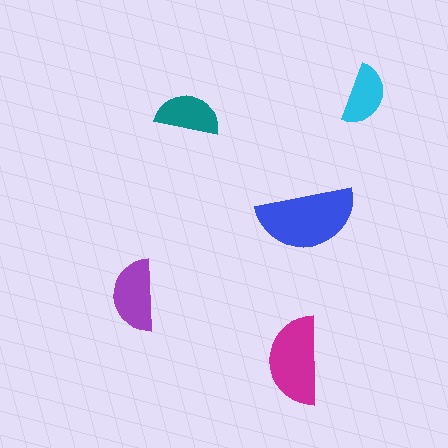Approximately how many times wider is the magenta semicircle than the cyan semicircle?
About 1.5 times wider.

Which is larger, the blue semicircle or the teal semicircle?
The blue one.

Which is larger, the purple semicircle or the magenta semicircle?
The magenta one.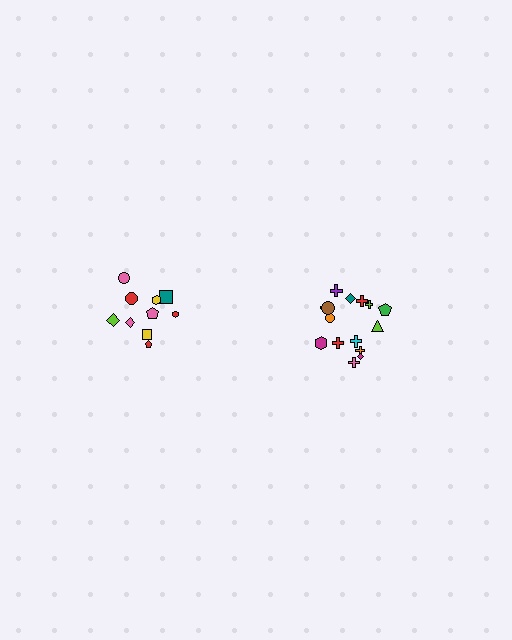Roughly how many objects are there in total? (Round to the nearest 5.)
Roughly 25 objects in total.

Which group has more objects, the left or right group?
The right group.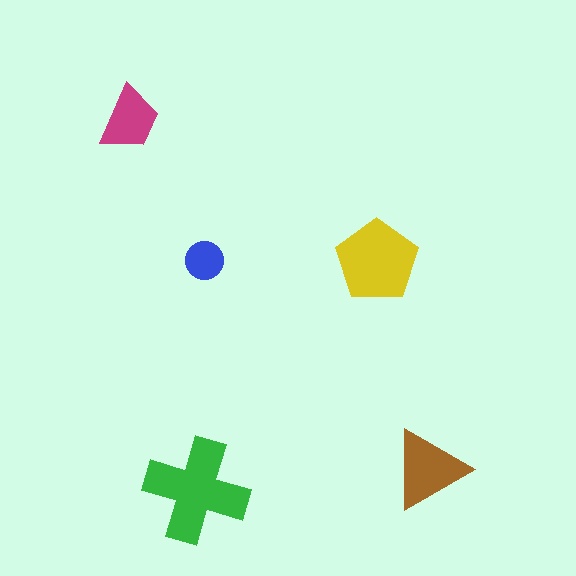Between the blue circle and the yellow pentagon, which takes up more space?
The yellow pentagon.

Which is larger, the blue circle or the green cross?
The green cross.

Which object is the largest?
The green cross.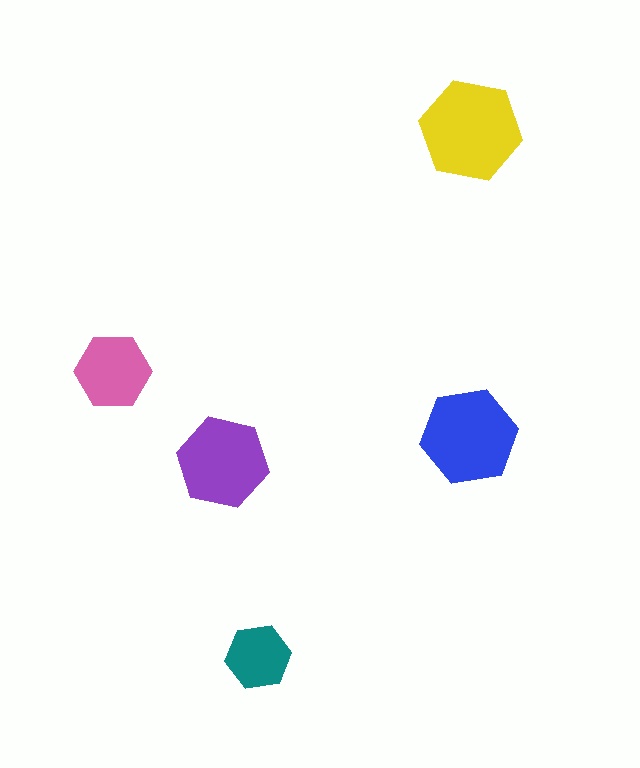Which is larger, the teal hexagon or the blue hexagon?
The blue one.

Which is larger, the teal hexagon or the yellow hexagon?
The yellow one.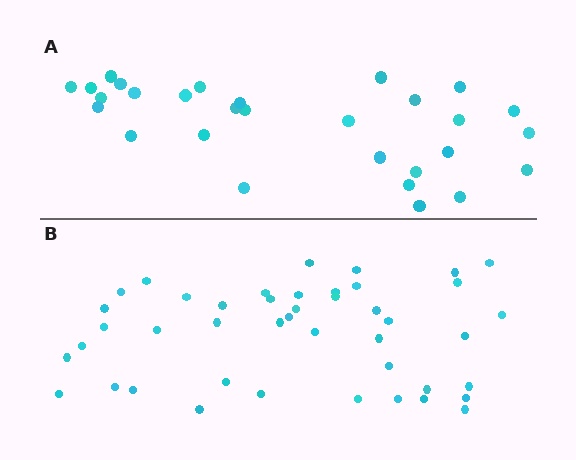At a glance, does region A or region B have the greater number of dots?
Region B (the bottom region) has more dots.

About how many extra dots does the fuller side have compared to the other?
Region B has approximately 15 more dots than region A.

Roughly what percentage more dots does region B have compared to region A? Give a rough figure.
About 50% more.